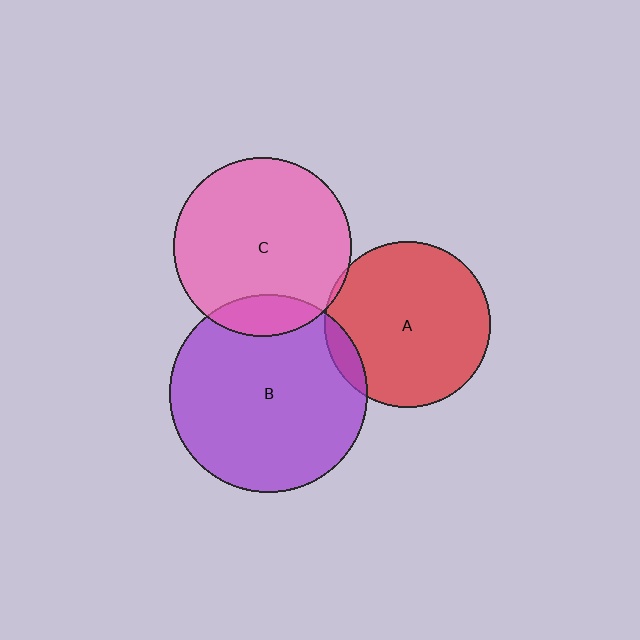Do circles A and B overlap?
Yes.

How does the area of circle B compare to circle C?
Approximately 1.2 times.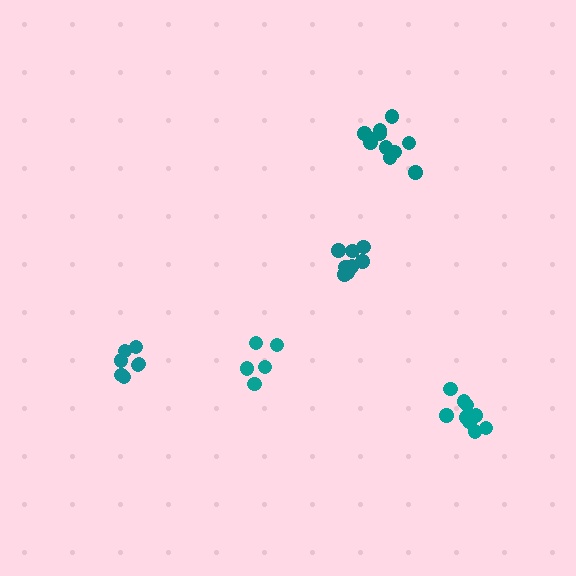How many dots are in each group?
Group 1: 5 dots, Group 2: 8 dots, Group 3: 9 dots, Group 4: 10 dots, Group 5: 7 dots (39 total).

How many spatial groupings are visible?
There are 5 spatial groupings.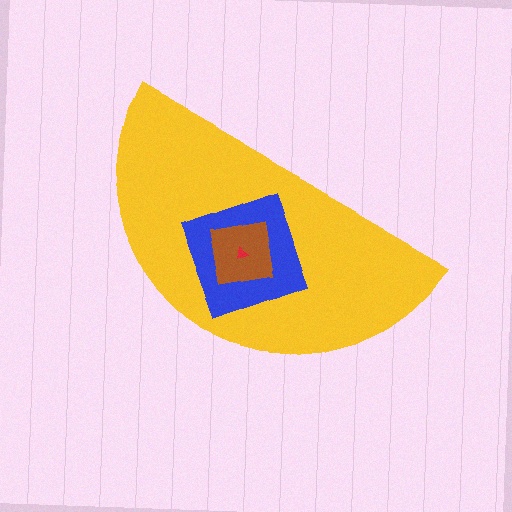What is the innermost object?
The red triangle.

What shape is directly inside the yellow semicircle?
The blue diamond.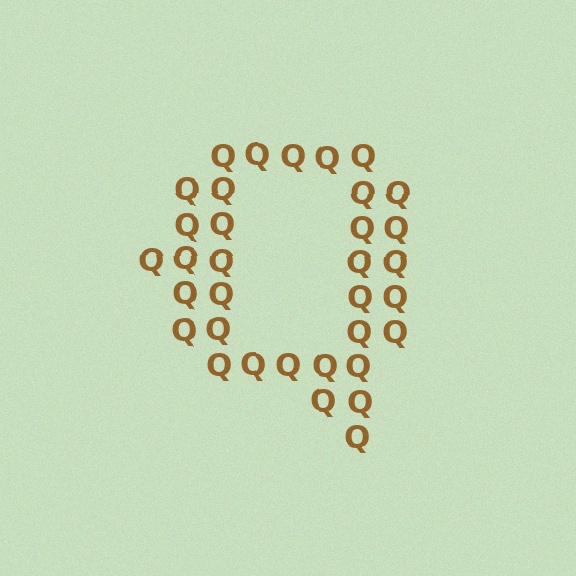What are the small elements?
The small elements are letter Q's.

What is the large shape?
The large shape is the letter Q.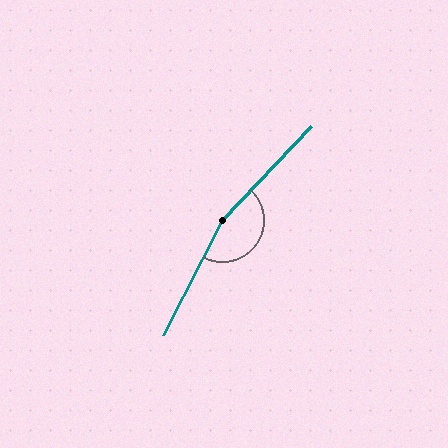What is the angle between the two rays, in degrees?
Approximately 164 degrees.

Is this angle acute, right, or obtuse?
It is obtuse.